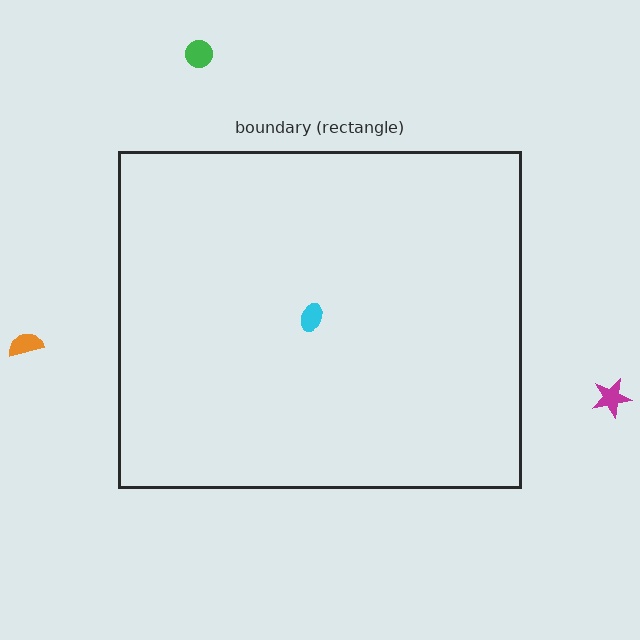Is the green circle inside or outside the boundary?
Outside.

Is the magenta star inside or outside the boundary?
Outside.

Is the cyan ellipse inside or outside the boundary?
Inside.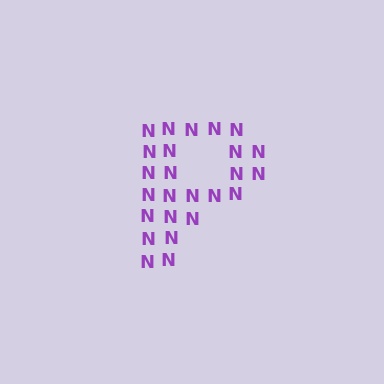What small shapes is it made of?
It is made of small letter N's.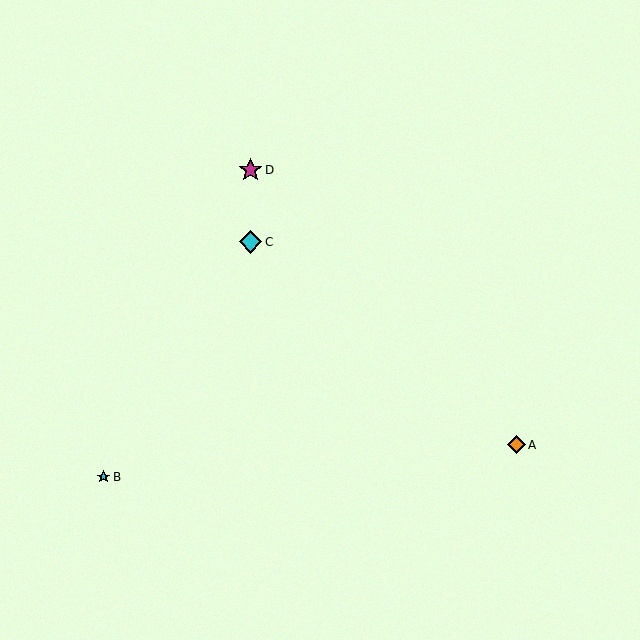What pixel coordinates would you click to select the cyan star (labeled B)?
Click at (103, 477) to select the cyan star B.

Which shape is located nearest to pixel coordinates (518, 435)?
The orange diamond (labeled A) at (516, 445) is nearest to that location.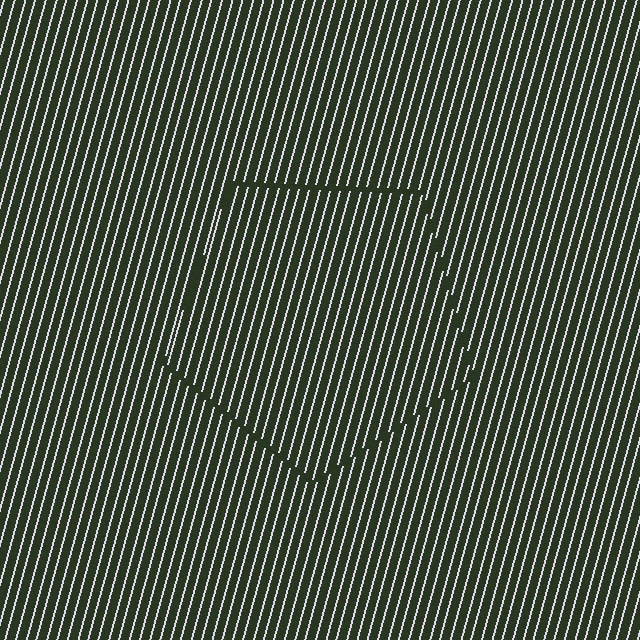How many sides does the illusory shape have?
5 sides — the line-ends trace a pentagon.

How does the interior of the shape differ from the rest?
The interior of the shape contains the same grating, shifted by half a period — the contour is defined by the phase discontinuity where line-ends from the inner and outer gratings abut.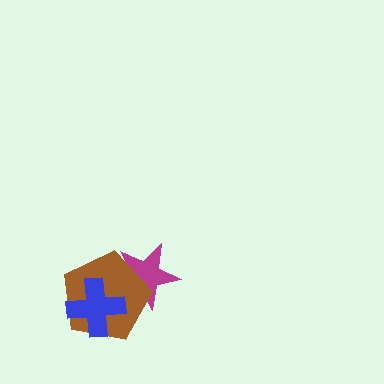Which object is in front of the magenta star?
The brown pentagon is in front of the magenta star.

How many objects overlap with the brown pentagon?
2 objects overlap with the brown pentagon.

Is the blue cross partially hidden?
No, no other shape covers it.